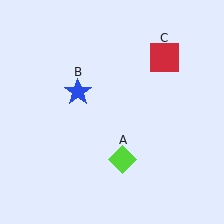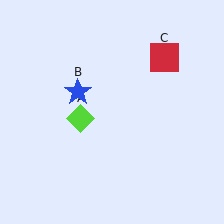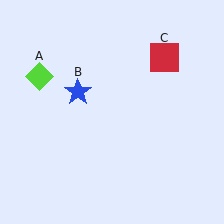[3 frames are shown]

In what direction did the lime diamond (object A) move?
The lime diamond (object A) moved up and to the left.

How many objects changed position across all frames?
1 object changed position: lime diamond (object A).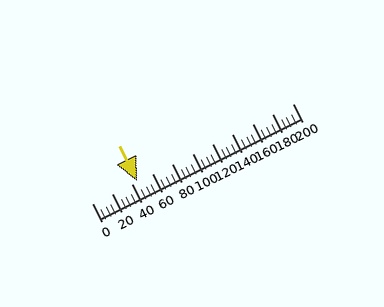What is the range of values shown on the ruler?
The ruler shows values from 0 to 200.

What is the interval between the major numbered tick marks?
The major tick marks are spaced 20 units apart.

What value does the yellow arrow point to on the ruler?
The yellow arrow points to approximately 45.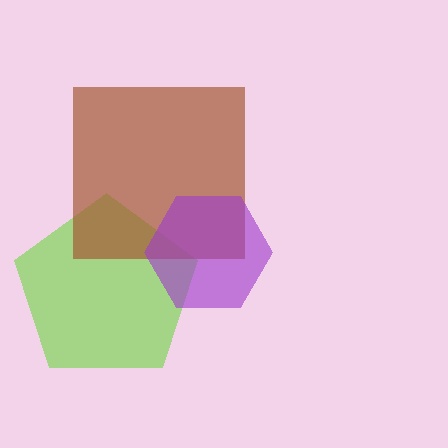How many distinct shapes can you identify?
There are 3 distinct shapes: a lime pentagon, a brown square, a purple hexagon.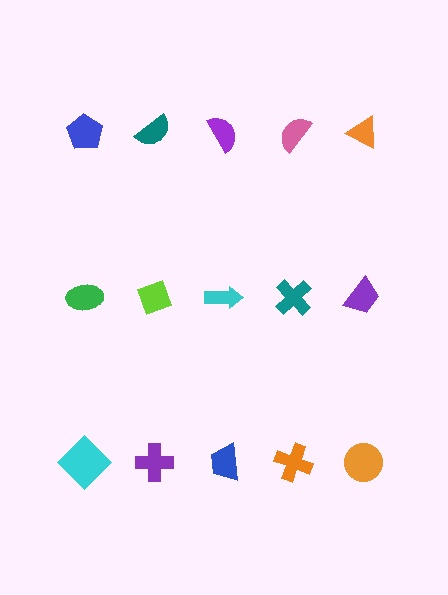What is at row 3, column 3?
A blue trapezoid.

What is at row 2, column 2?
A lime diamond.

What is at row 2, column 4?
A teal cross.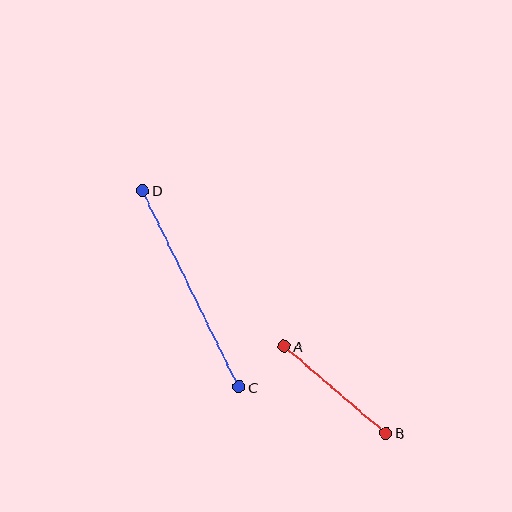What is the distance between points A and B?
The distance is approximately 134 pixels.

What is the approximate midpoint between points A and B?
The midpoint is at approximately (335, 390) pixels.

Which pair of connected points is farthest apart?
Points C and D are farthest apart.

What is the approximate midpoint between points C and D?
The midpoint is at approximately (191, 289) pixels.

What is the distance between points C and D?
The distance is approximately 219 pixels.